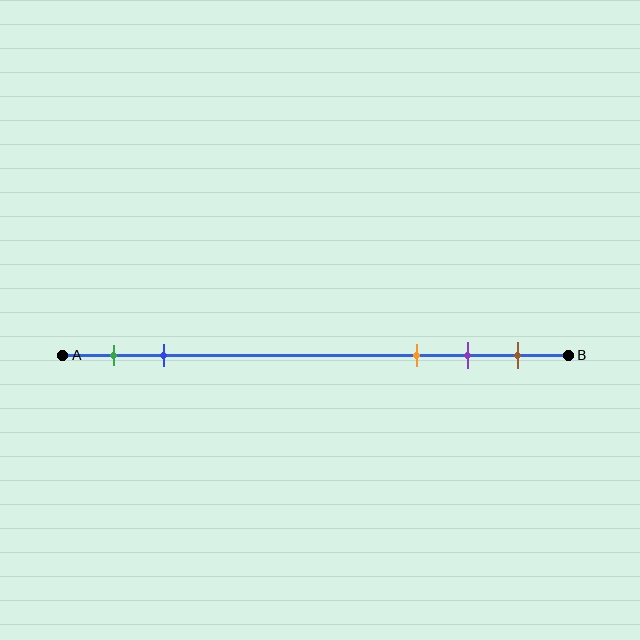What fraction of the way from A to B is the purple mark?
The purple mark is approximately 80% (0.8) of the way from A to B.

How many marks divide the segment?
There are 5 marks dividing the segment.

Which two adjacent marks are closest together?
The purple and brown marks are the closest adjacent pair.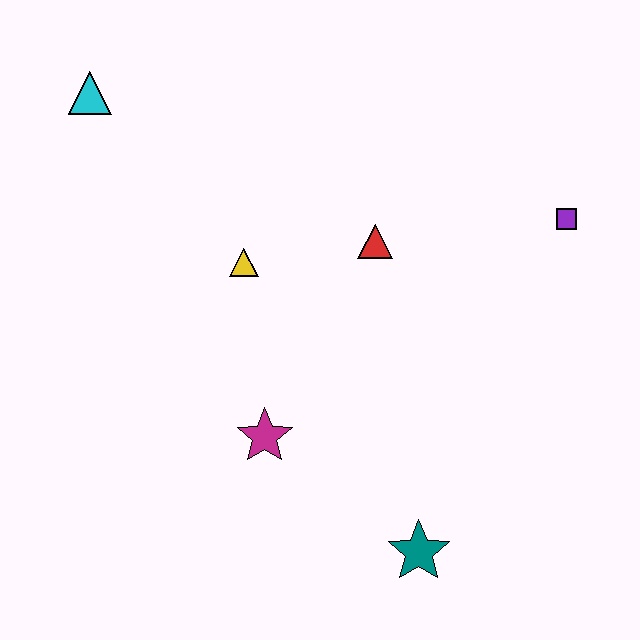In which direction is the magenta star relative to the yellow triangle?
The magenta star is below the yellow triangle.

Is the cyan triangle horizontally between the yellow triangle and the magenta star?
No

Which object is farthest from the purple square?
The cyan triangle is farthest from the purple square.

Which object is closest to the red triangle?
The yellow triangle is closest to the red triangle.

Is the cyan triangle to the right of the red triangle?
No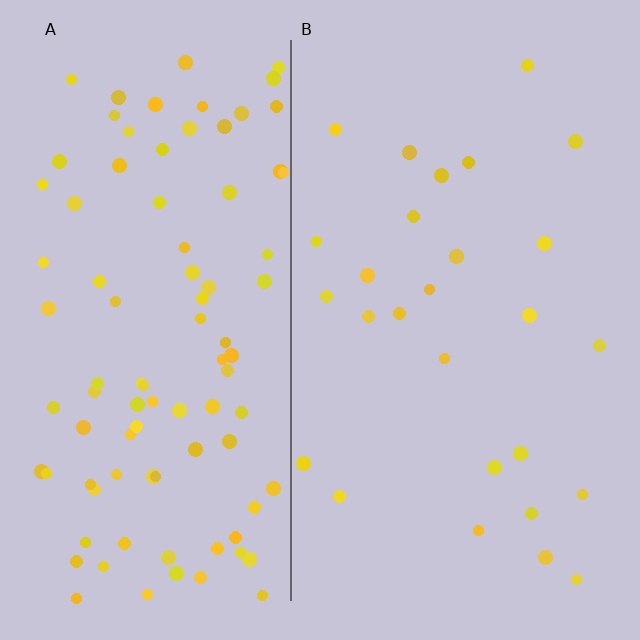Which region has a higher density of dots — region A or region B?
A (the left).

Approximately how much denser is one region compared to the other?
Approximately 3.4× — region A over region B.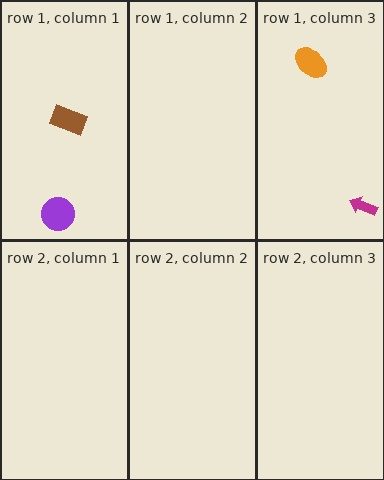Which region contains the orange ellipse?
The row 1, column 3 region.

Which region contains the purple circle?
The row 1, column 1 region.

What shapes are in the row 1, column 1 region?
The brown rectangle, the purple circle.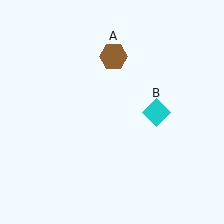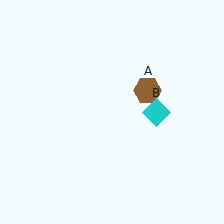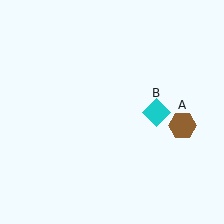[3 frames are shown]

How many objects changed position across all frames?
1 object changed position: brown hexagon (object A).